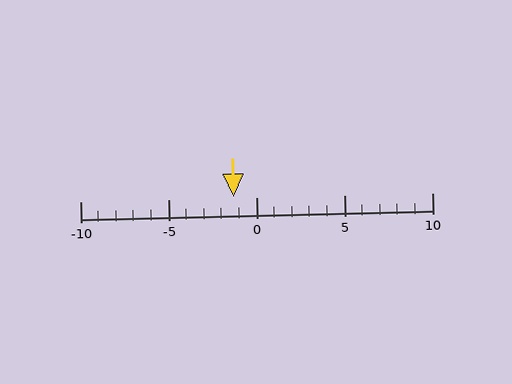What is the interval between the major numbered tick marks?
The major tick marks are spaced 5 units apart.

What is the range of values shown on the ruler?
The ruler shows values from -10 to 10.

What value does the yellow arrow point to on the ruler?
The yellow arrow points to approximately -1.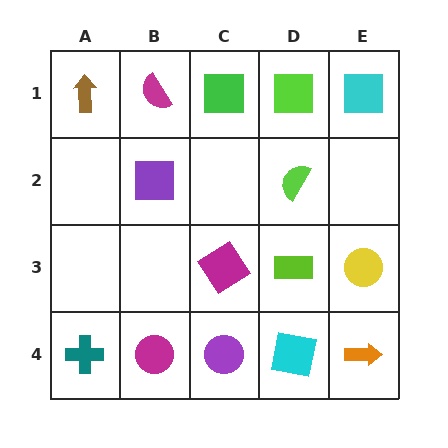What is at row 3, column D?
A lime rectangle.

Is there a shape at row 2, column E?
No, that cell is empty.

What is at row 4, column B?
A magenta circle.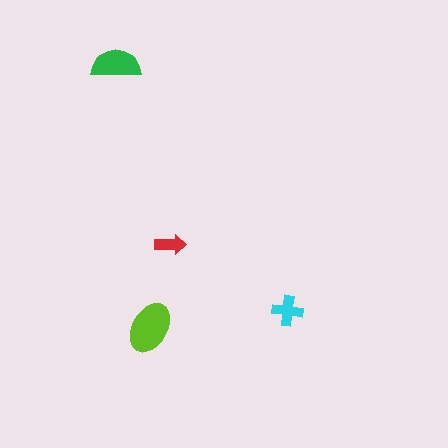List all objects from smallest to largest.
The red arrow, the cyan cross, the green semicircle, the lime ellipse.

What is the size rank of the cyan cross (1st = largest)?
3rd.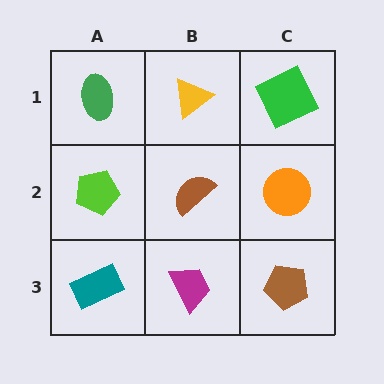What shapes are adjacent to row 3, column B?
A brown semicircle (row 2, column B), a teal rectangle (row 3, column A), a brown pentagon (row 3, column C).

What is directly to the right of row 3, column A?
A magenta trapezoid.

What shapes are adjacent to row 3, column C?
An orange circle (row 2, column C), a magenta trapezoid (row 3, column B).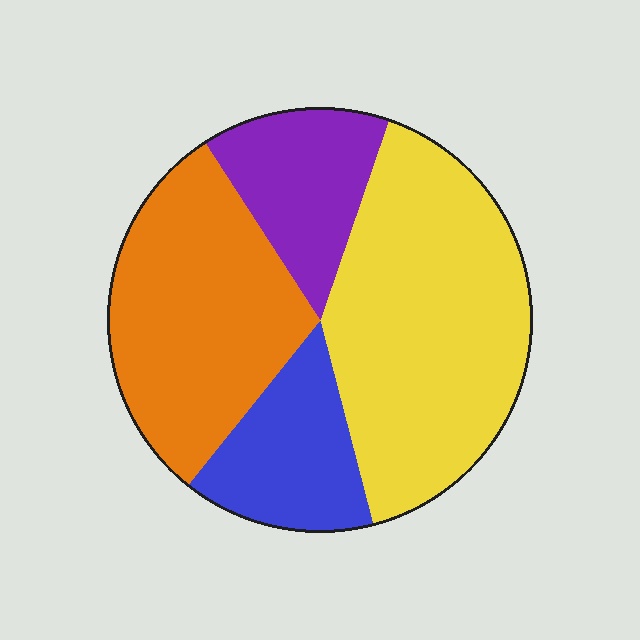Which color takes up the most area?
Yellow, at roughly 40%.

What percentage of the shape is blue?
Blue takes up less than a quarter of the shape.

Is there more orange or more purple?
Orange.